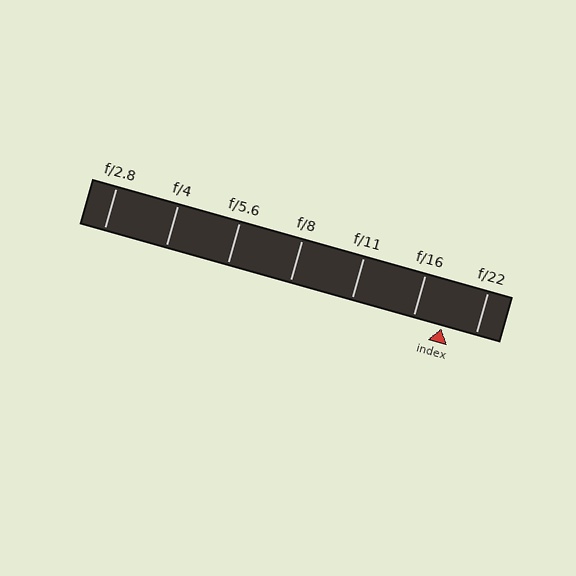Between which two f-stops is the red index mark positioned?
The index mark is between f/16 and f/22.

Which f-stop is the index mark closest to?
The index mark is closest to f/16.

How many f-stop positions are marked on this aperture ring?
There are 7 f-stop positions marked.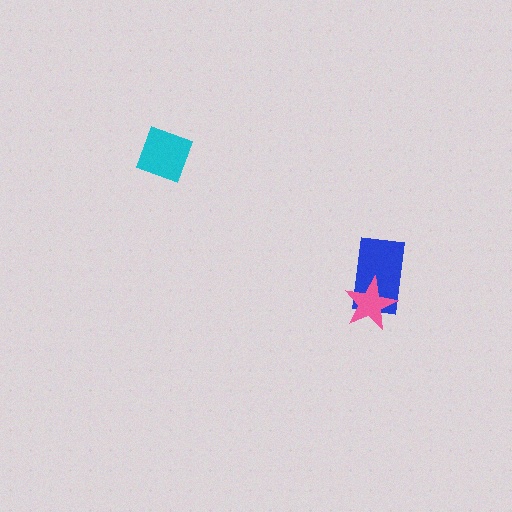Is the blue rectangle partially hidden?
Yes, it is partially covered by another shape.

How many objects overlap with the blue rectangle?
1 object overlaps with the blue rectangle.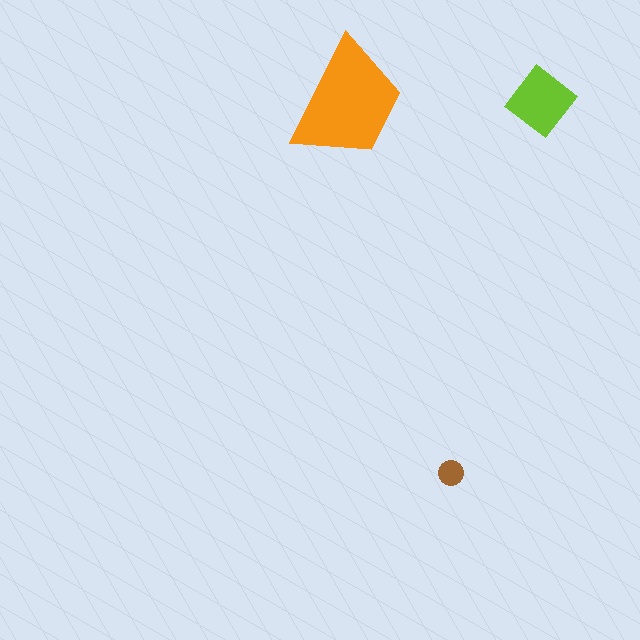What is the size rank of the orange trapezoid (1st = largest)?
1st.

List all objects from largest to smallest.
The orange trapezoid, the lime diamond, the brown circle.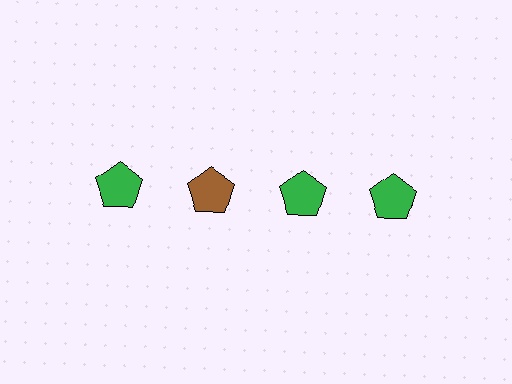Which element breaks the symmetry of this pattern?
The brown pentagon in the top row, second from left column breaks the symmetry. All other shapes are green pentagons.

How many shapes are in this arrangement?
There are 4 shapes arranged in a grid pattern.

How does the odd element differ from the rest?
It has a different color: brown instead of green.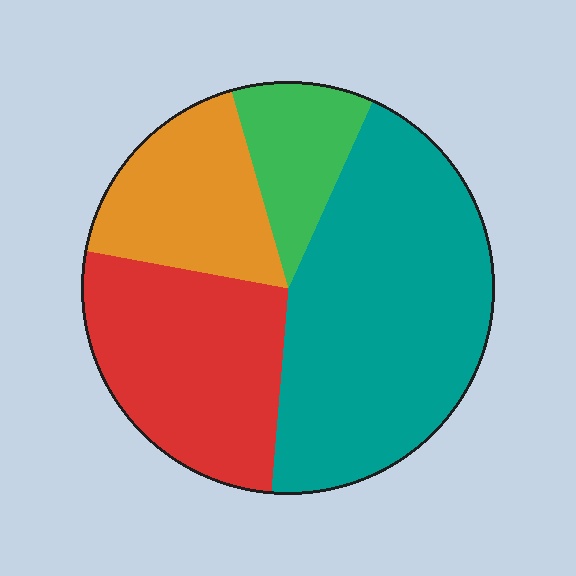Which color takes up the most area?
Teal, at roughly 45%.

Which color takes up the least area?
Green, at roughly 10%.